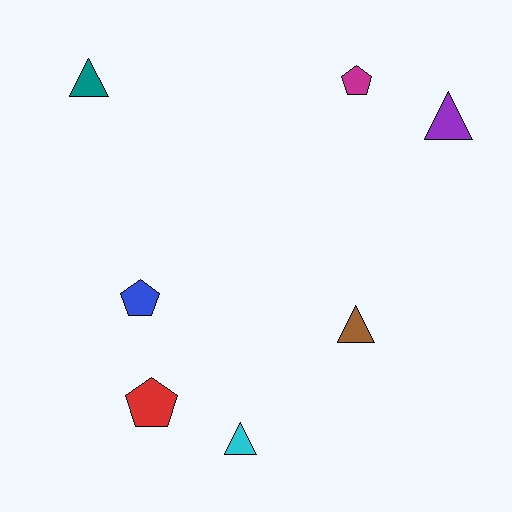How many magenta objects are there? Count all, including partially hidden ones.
There is 1 magenta object.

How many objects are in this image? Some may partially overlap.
There are 7 objects.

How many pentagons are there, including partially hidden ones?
There are 3 pentagons.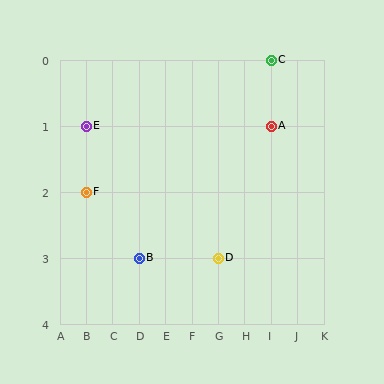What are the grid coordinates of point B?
Point B is at grid coordinates (D, 3).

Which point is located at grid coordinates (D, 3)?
Point B is at (D, 3).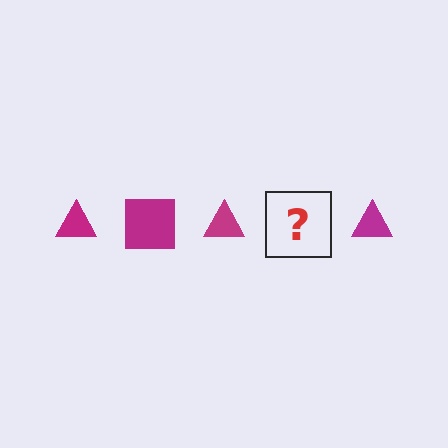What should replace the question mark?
The question mark should be replaced with a magenta square.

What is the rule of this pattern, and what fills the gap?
The rule is that the pattern cycles through triangle, square shapes in magenta. The gap should be filled with a magenta square.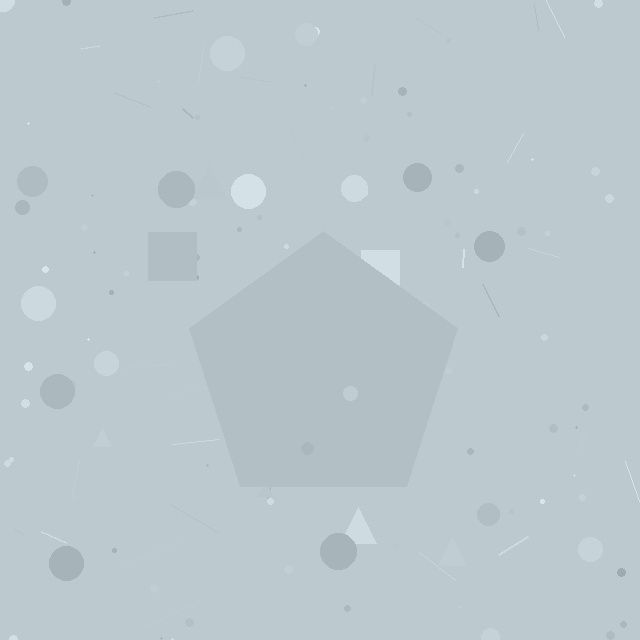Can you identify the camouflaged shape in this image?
The camouflaged shape is a pentagon.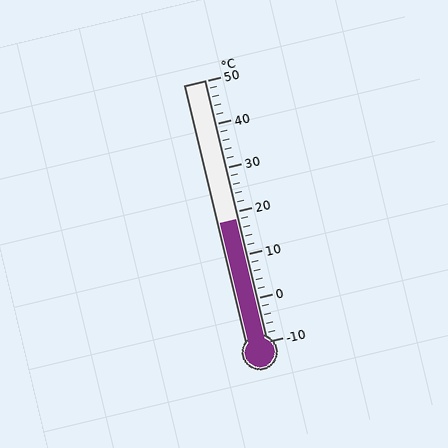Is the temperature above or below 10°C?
The temperature is above 10°C.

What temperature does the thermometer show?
The thermometer shows approximately 18°C.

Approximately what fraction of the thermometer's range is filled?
The thermometer is filled to approximately 45% of its range.